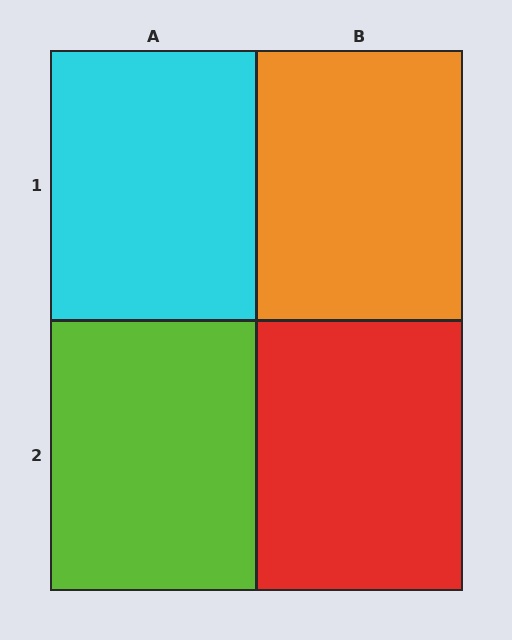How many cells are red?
1 cell is red.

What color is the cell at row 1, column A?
Cyan.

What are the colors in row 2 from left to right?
Lime, red.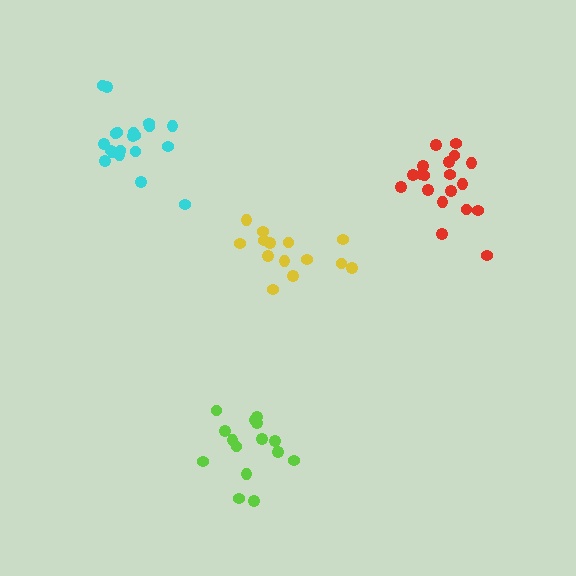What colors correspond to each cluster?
The clusters are colored: yellow, lime, cyan, red.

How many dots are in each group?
Group 1: 14 dots, Group 2: 15 dots, Group 3: 20 dots, Group 4: 20 dots (69 total).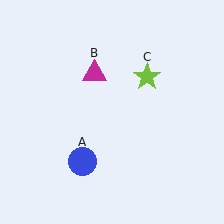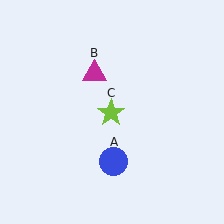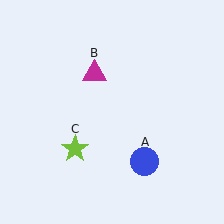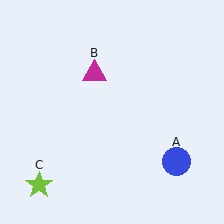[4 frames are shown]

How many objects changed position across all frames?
2 objects changed position: blue circle (object A), lime star (object C).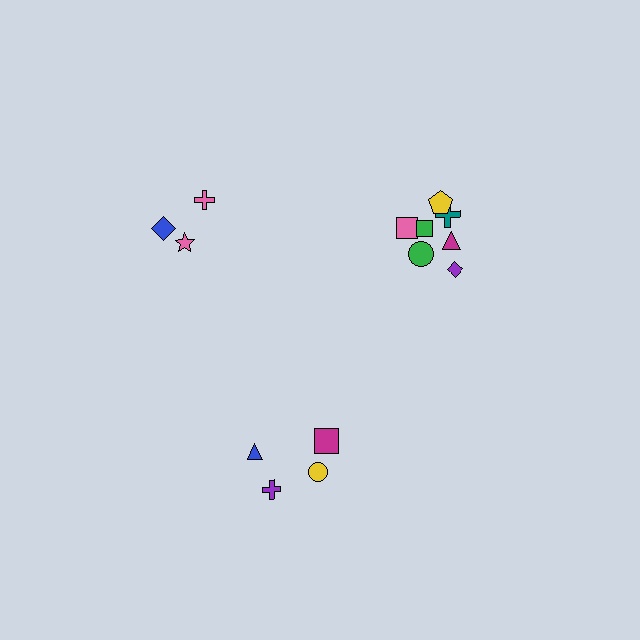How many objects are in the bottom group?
There are 4 objects.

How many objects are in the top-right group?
There are 7 objects.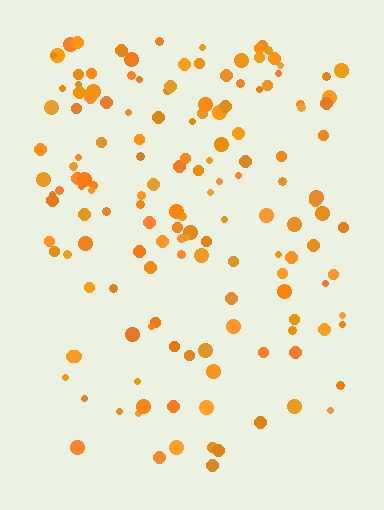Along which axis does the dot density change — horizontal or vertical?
Vertical.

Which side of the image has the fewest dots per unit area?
The bottom.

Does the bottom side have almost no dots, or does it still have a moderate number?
Still a moderate number, just noticeably fewer than the top.